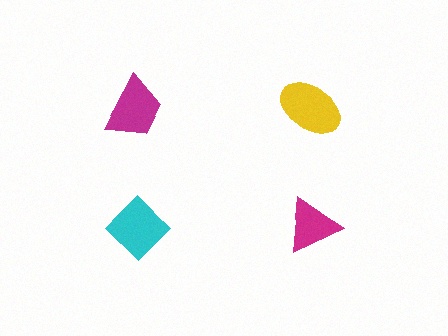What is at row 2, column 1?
A cyan diamond.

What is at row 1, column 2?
A yellow ellipse.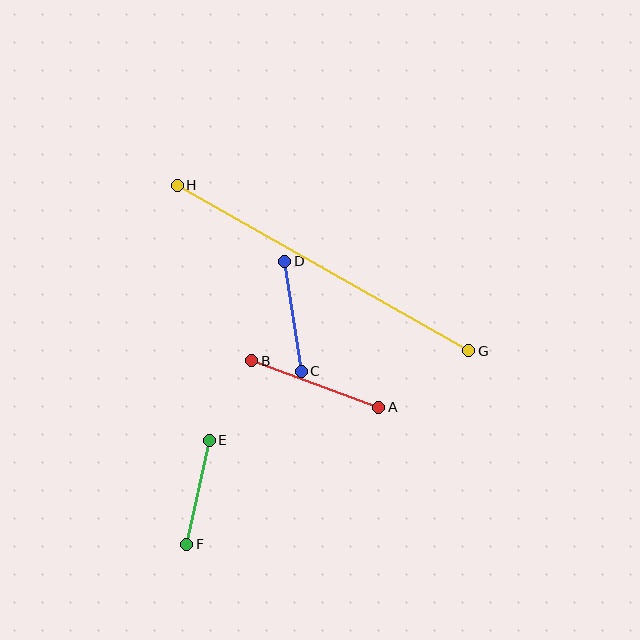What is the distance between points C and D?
The distance is approximately 111 pixels.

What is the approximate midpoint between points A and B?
The midpoint is at approximately (315, 384) pixels.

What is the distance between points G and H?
The distance is approximately 335 pixels.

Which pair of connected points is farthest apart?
Points G and H are farthest apart.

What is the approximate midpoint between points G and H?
The midpoint is at approximately (323, 268) pixels.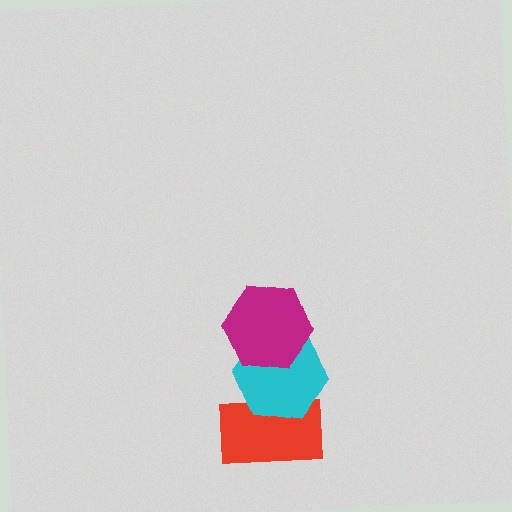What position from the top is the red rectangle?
The red rectangle is 3rd from the top.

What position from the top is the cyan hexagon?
The cyan hexagon is 2nd from the top.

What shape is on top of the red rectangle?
The cyan hexagon is on top of the red rectangle.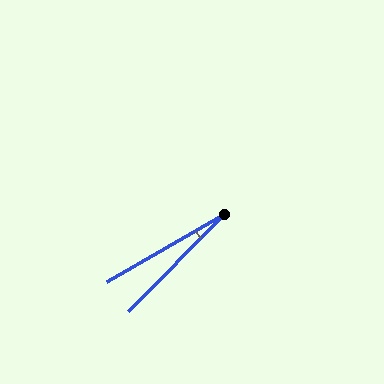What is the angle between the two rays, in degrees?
Approximately 15 degrees.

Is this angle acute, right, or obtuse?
It is acute.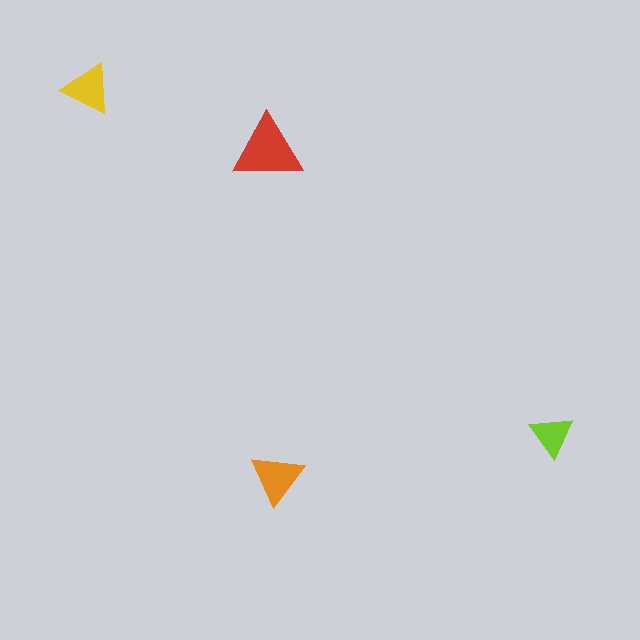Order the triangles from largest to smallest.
the red one, the orange one, the yellow one, the lime one.